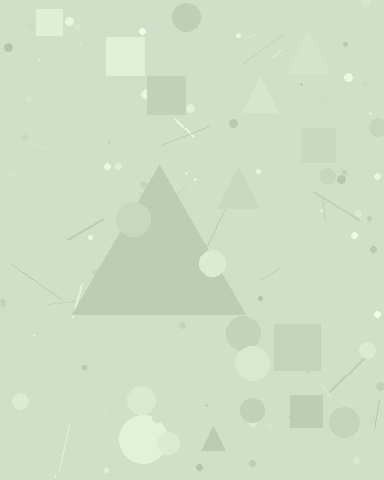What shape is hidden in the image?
A triangle is hidden in the image.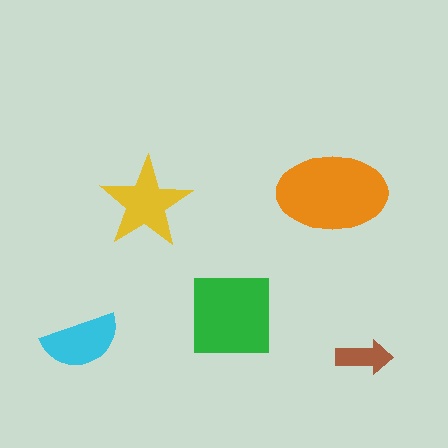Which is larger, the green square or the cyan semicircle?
The green square.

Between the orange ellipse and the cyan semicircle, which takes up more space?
The orange ellipse.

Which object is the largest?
The orange ellipse.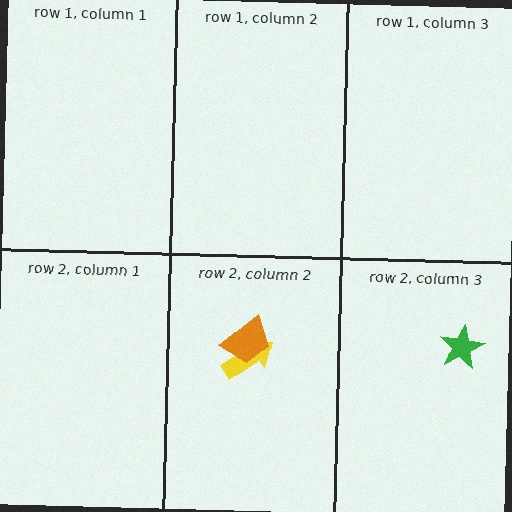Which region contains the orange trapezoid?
The row 2, column 2 region.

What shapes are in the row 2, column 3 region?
The green star.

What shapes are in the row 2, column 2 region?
The yellow arrow, the orange trapezoid.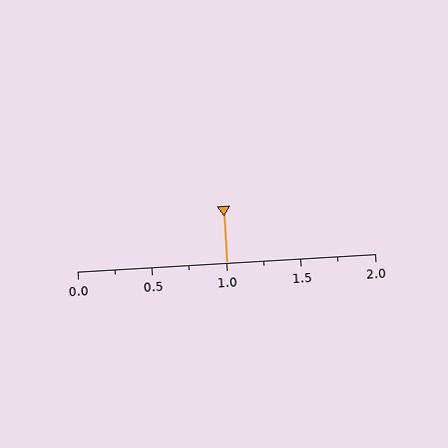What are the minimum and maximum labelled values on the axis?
The axis runs from 0.0 to 2.0.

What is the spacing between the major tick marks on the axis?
The major ticks are spaced 0.5 apart.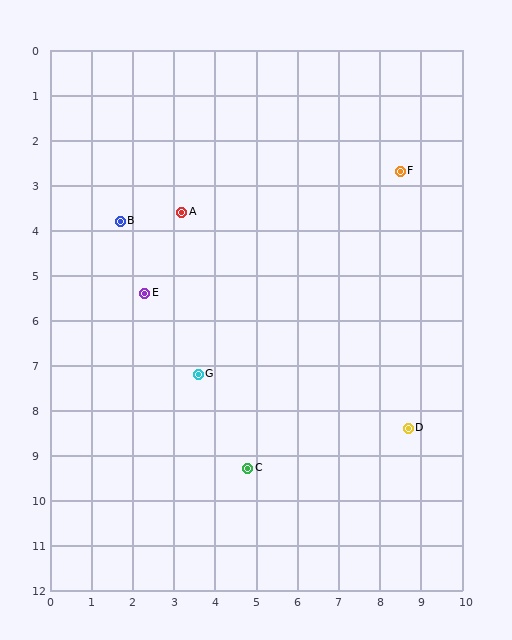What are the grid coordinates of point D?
Point D is at approximately (8.7, 8.4).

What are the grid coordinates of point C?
Point C is at approximately (4.8, 9.3).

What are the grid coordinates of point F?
Point F is at approximately (8.5, 2.7).